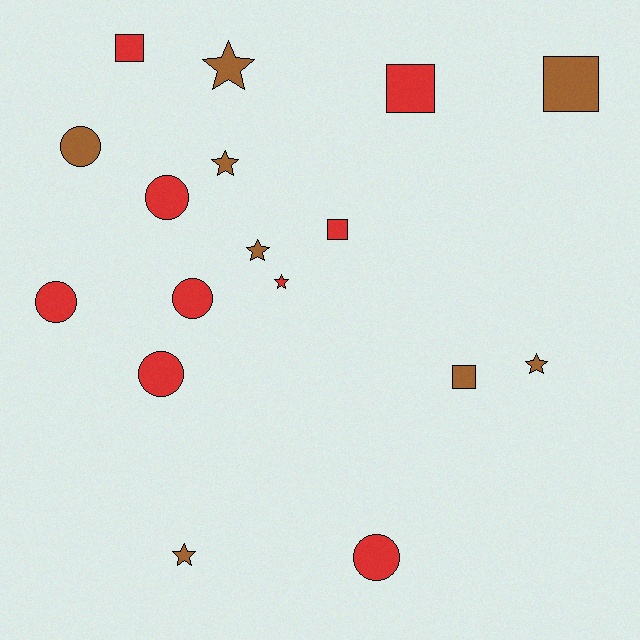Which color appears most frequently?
Red, with 9 objects.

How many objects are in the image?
There are 17 objects.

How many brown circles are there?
There is 1 brown circle.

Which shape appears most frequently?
Star, with 6 objects.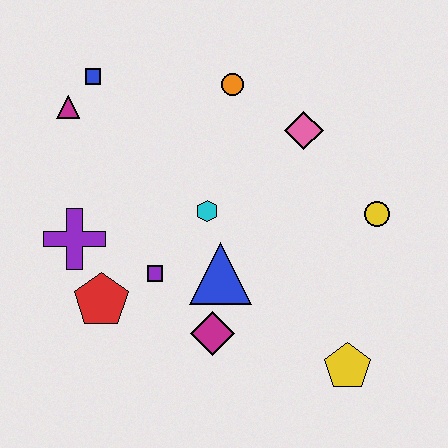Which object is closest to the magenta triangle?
The blue square is closest to the magenta triangle.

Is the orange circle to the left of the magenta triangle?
No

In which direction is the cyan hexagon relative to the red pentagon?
The cyan hexagon is to the right of the red pentagon.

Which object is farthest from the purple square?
The yellow circle is farthest from the purple square.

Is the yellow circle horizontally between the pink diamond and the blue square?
No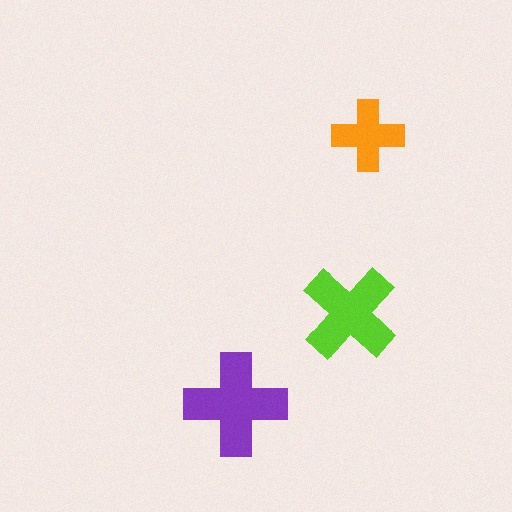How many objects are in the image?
There are 3 objects in the image.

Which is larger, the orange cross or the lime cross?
The lime one.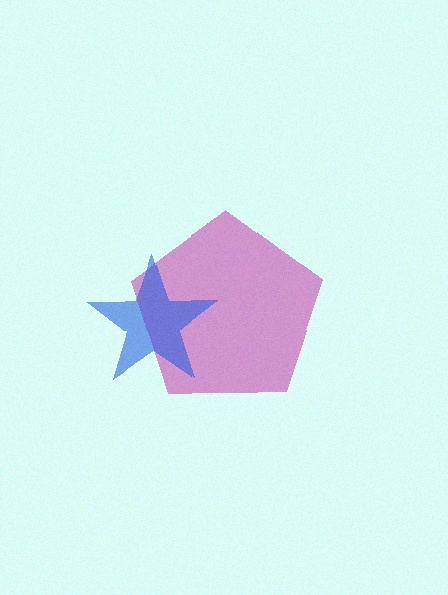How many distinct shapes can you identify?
There are 2 distinct shapes: a magenta pentagon, a blue star.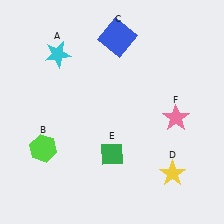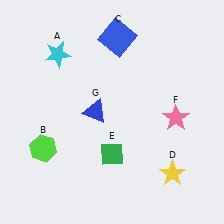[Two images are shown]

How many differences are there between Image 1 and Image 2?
There is 1 difference between the two images.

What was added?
A blue triangle (G) was added in Image 2.